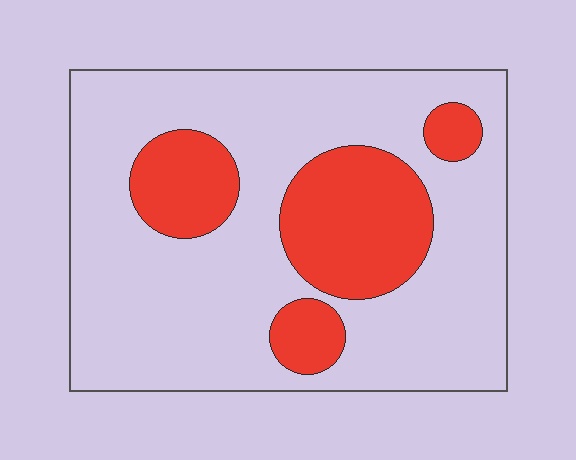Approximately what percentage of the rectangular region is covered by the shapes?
Approximately 25%.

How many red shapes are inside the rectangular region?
4.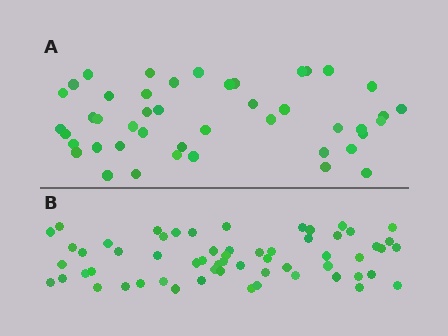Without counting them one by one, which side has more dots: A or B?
Region B (the bottom region) has more dots.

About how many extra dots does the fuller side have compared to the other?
Region B has approximately 15 more dots than region A.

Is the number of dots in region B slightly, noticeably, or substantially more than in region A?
Region B has noticeably more, but not dramatically so. The ratio is roughly 1.3 to 1.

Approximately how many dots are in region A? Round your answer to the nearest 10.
About 40 dots. (The exact count is 45, which rounds to 40.)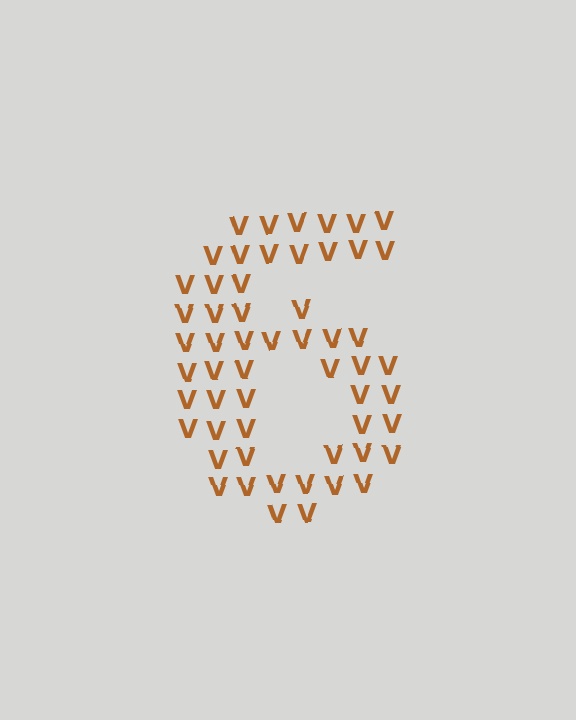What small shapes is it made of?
It is made of small letter V's.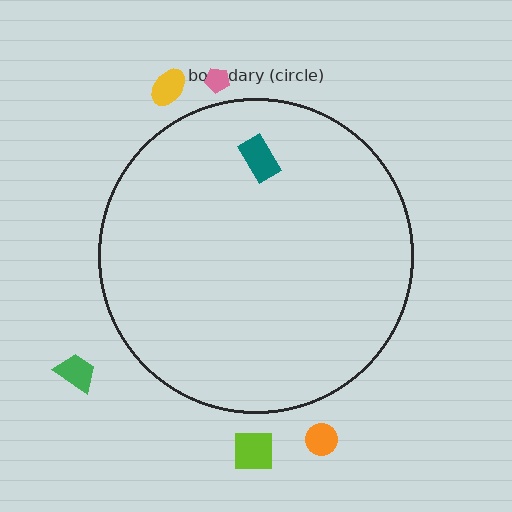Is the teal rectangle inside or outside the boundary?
Inside.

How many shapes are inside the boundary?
1 inside, 5 outside.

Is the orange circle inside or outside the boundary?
Outside.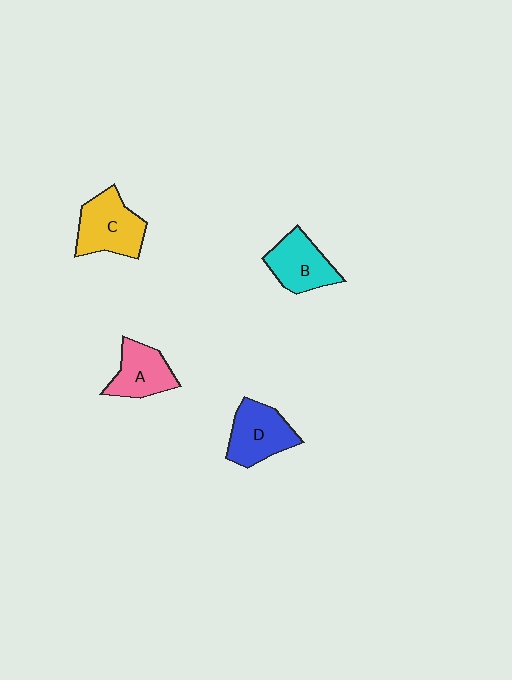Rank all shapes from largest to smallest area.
From largest to smallest: C (yellow), D (blue), B (cyan), A (pink).